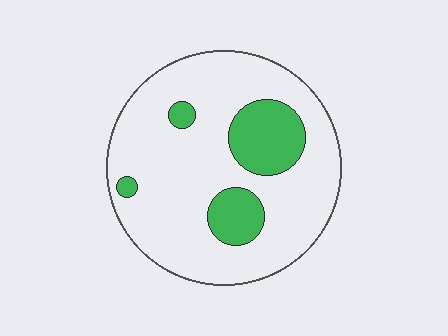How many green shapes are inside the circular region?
4.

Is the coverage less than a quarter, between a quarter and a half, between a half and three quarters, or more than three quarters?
Less than a quarter.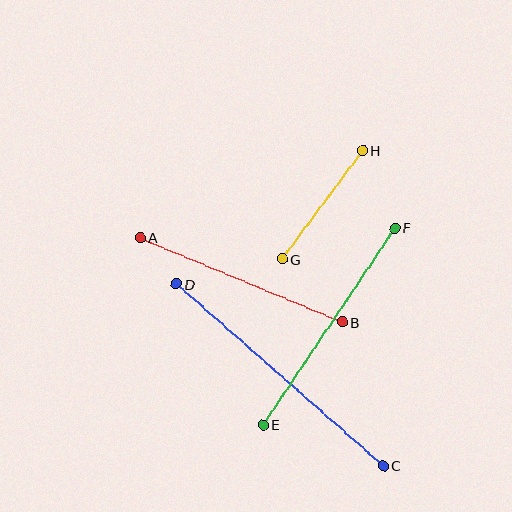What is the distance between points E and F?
The distance is approximately 237 pixels.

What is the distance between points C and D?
The distance is approximately 276 pixels.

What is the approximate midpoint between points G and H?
The midpoint is at approximately (322, 205) pixels.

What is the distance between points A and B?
The distance is approximately 219 pixels.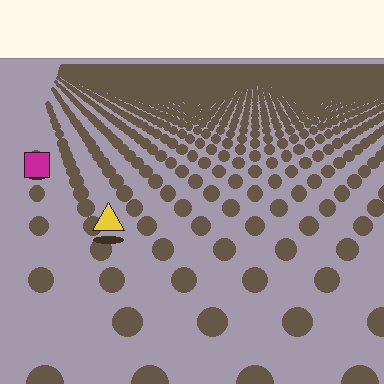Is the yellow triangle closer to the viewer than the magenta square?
Yes. The yellow triangle is closer — you can tell from the texture gradient: the ground texture is coarser near it.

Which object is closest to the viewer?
The yellow triangle is closest. The texture marks near it are larger and more spread out.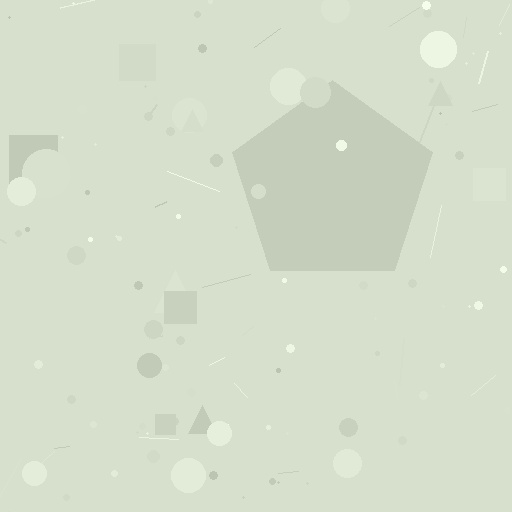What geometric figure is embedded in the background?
A pentagon is embedded in the background.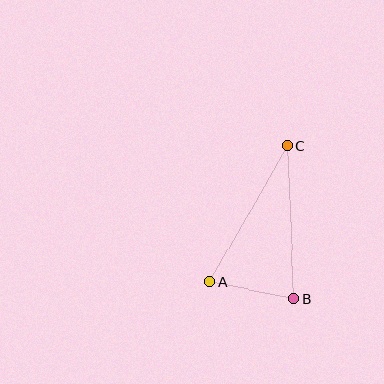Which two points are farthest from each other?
Points A and C are farthest from each other.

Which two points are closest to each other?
Points A and B are closest to each other.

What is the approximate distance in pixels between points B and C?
The distance between B and C is approximately 153 pixels.